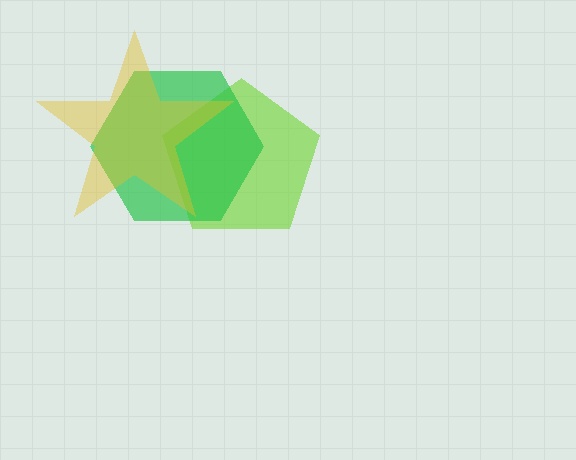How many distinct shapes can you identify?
There are 3 distinct shapes: a lime pentagon, a green hexagon, a yellow star.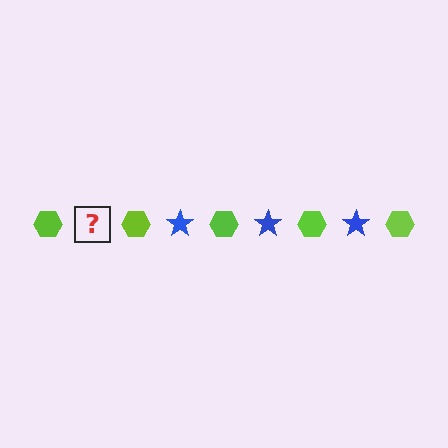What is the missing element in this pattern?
The missing element is a blue star.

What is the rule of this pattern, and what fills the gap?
The rule is that the pattern alternates between lime hexagon and blue star. The gap should be filled with a blue star.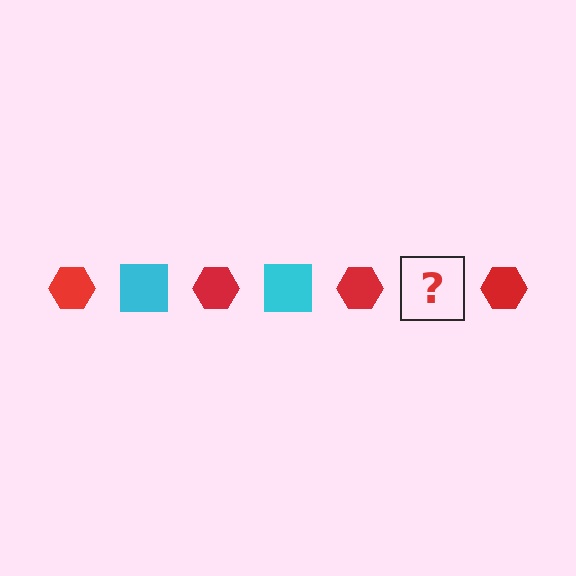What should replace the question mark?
The question mark should be replaced with a cyan square.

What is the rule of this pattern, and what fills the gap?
The rule is that the pattern alternates between red hexagon and cyan square. The gap should be filled with a cyan square.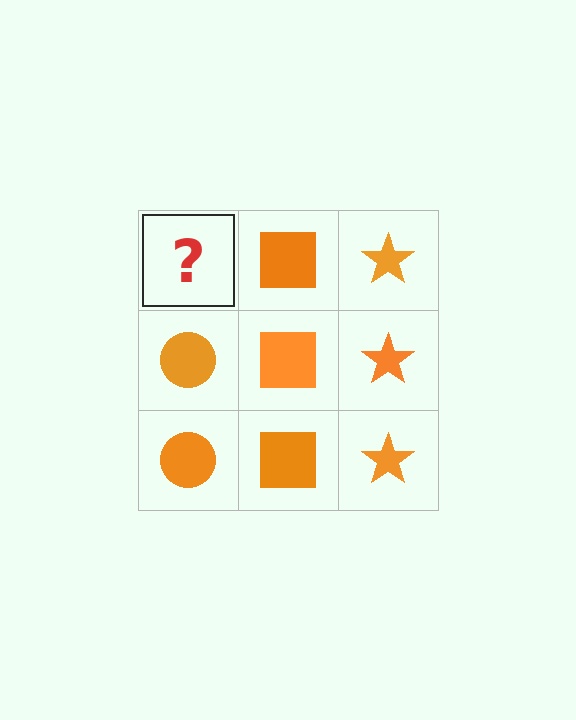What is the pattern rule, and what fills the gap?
The rule is that each column has a consistent shape. The gap should be filled with an orange circle.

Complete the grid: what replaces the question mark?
The question mark should be replaced with an orange circle.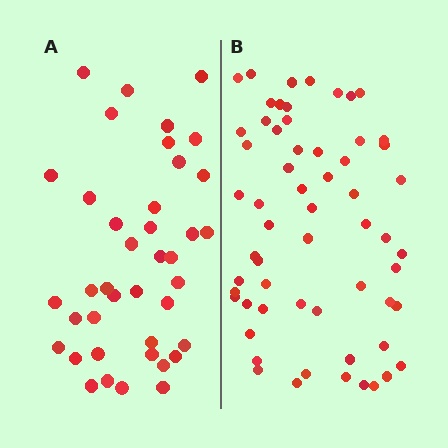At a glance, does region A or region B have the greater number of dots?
Region B (the right region) has more dots.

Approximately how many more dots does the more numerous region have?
Region B has approximately 20 more dots than region A.